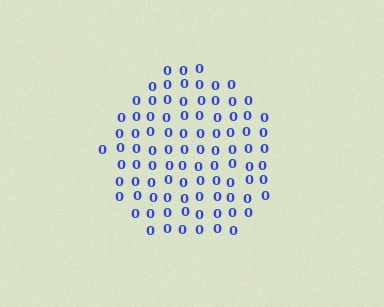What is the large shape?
The large shape is a circle.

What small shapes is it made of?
It is made of small digit 0's.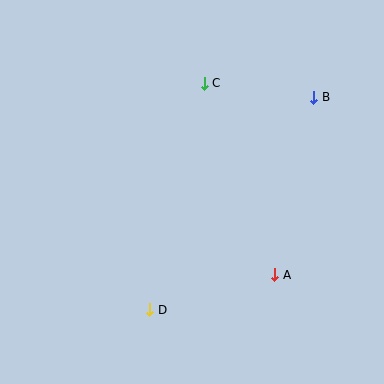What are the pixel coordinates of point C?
Point C is at (204, 83).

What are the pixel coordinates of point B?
Point B is at (314, 97).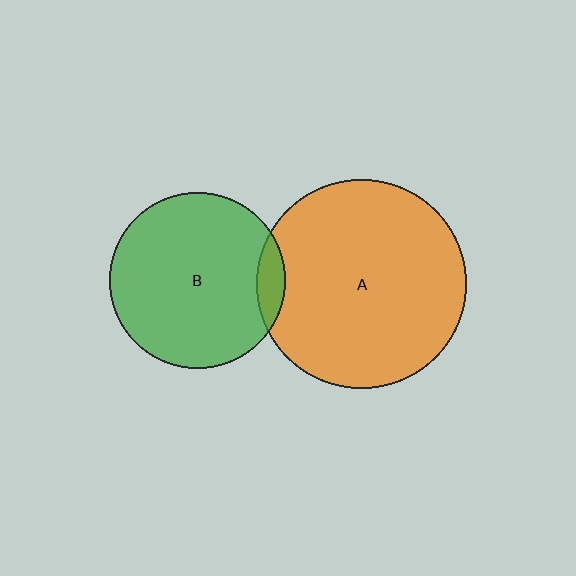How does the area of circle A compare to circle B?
Approximately 1.4 times.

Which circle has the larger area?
Circle A (orange).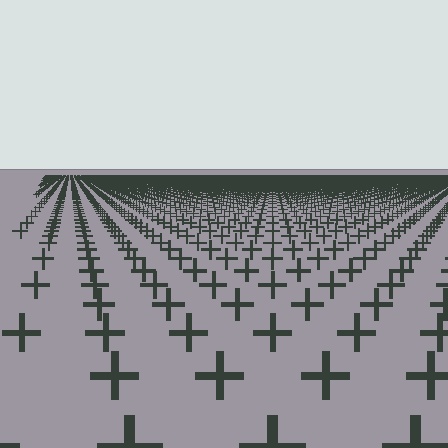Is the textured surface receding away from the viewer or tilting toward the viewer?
The surface is receding away from the viewer. Texture elements get smaller and denser toward the top.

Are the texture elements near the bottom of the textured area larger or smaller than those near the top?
Larger. Near the bottom, elements are closer to the viewer and appear at a bigger on-screen size.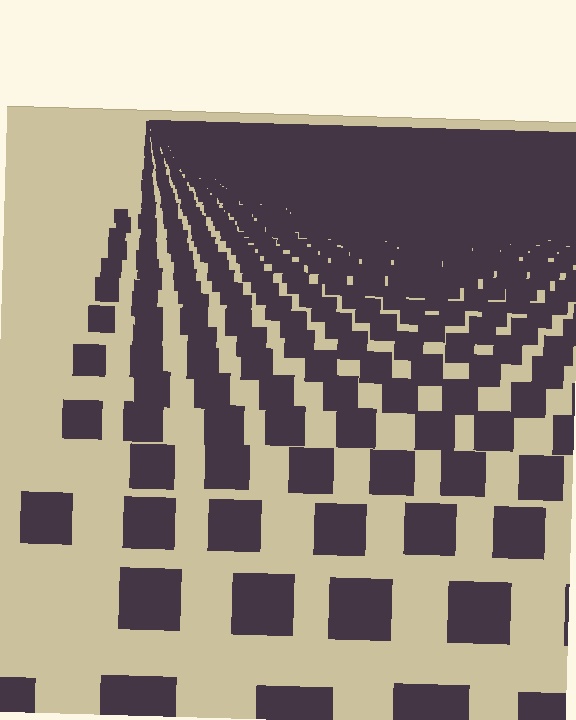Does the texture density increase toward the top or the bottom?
Density increases toward the top.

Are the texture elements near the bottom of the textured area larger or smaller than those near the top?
Larger. Near the bottom, elements are closer to the viewer and appear at a bigger on-screen size.